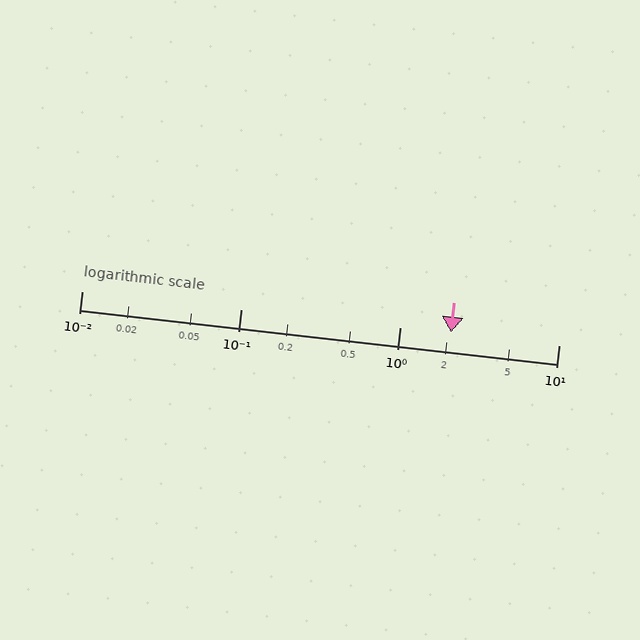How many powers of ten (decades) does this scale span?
The scale spans 3 decades, from 0.01 to 10.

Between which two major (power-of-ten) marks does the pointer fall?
The pointer is between 1 and 10.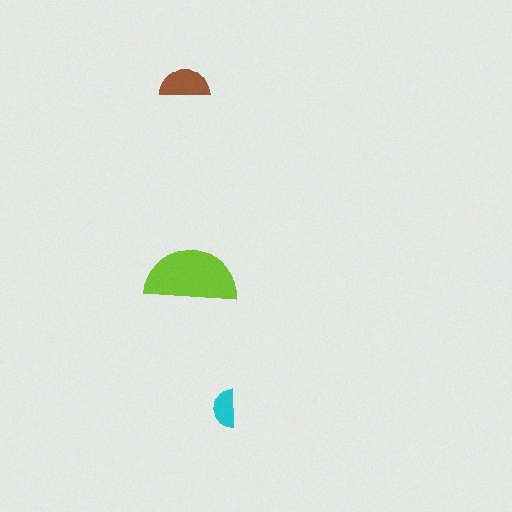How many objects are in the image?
There are 3 objects in the image.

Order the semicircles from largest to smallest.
the lime one, the brown one, the cyan one.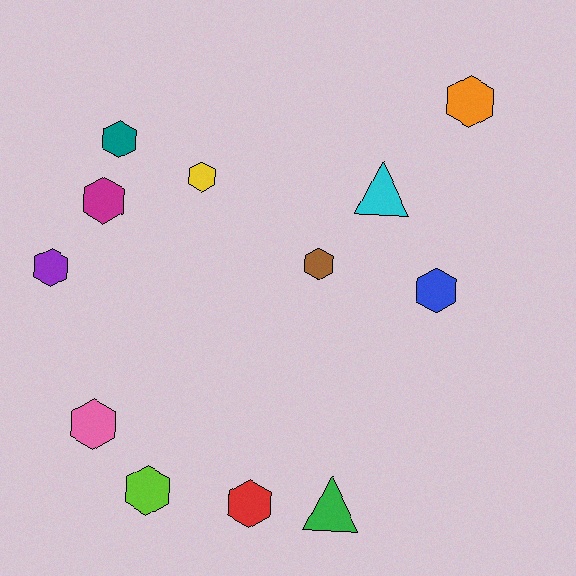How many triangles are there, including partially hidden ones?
There are 2 triangles.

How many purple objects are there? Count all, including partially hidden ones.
There is 1 purple object.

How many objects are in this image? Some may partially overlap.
There are 12 objects.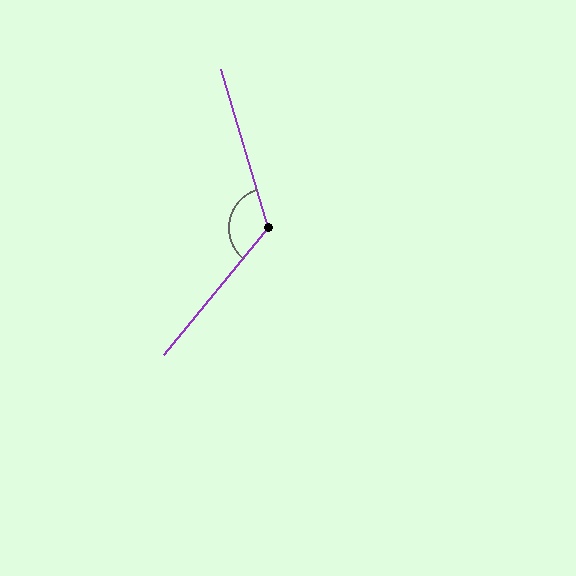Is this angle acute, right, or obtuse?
It is obtuse.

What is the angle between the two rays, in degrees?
Approximately 124 degrees.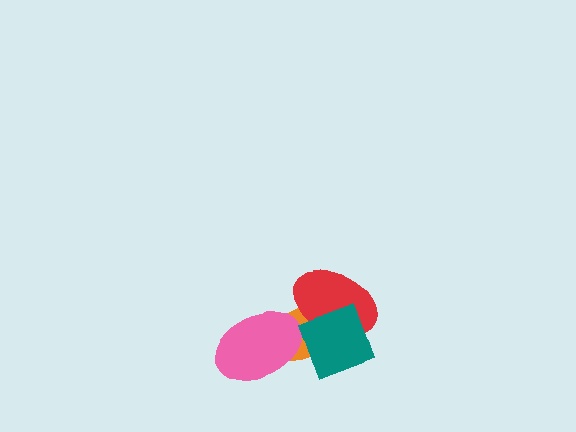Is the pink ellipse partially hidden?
Yes, it is partially covered by another shape.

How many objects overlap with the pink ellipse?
2 objects overlap with the pink ellipse.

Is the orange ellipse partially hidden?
Yes, it is partially covered by another shape.